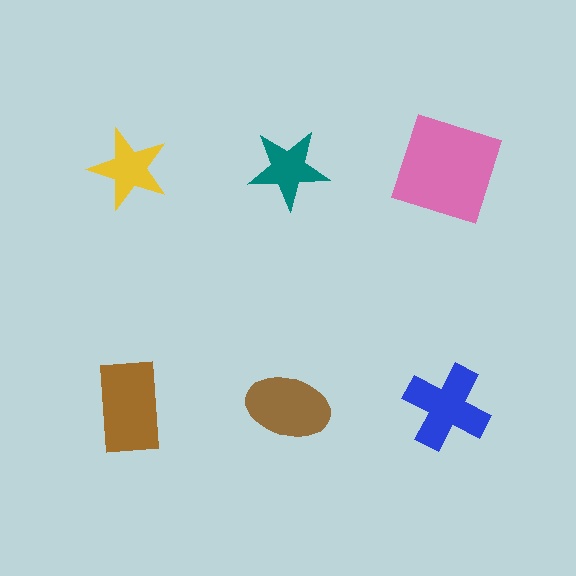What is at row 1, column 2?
A teal star.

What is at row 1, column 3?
A pink square.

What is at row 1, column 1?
A yellow star.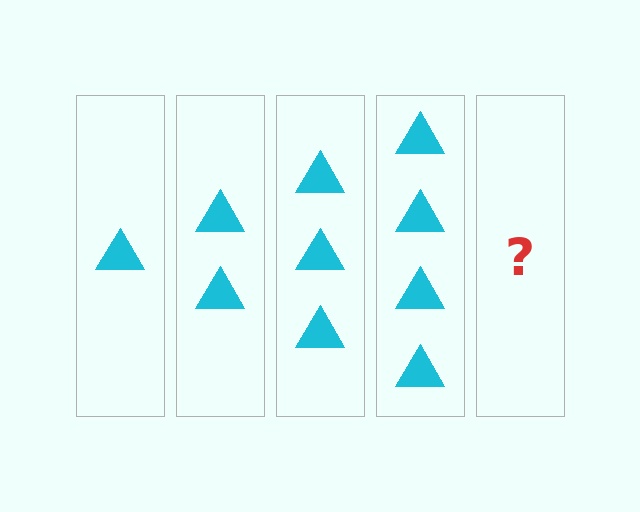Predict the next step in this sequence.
The next step is 5 triangles.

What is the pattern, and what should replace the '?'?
The pattern is that each step adds one more triangle. The '?' should be 5 triangles.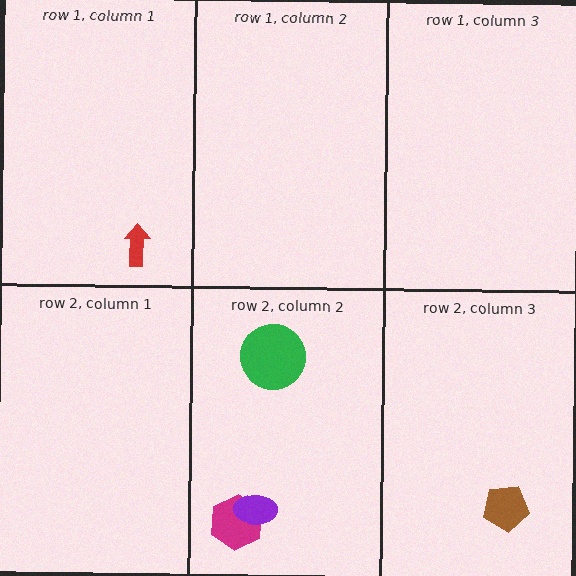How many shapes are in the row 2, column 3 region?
1.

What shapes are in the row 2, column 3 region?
The brown pentagon.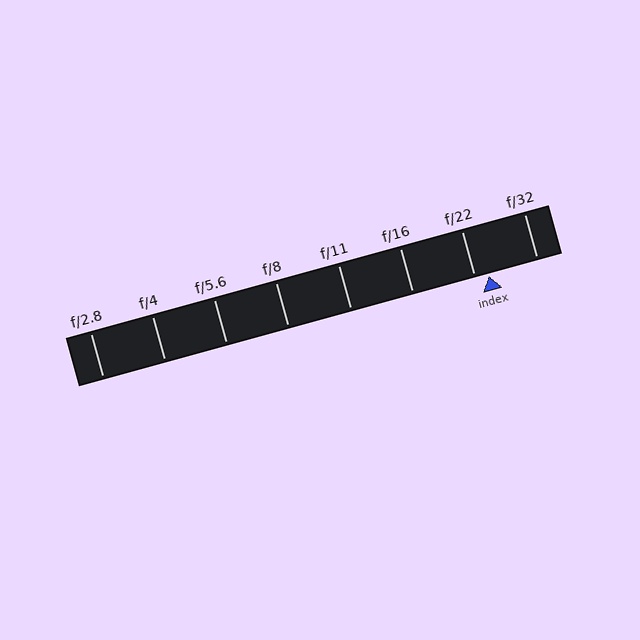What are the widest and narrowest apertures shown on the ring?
The widest aperture shown is f/2.8 and the narrowest is f/32.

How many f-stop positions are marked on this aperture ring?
There are 8 f-stop positions marked.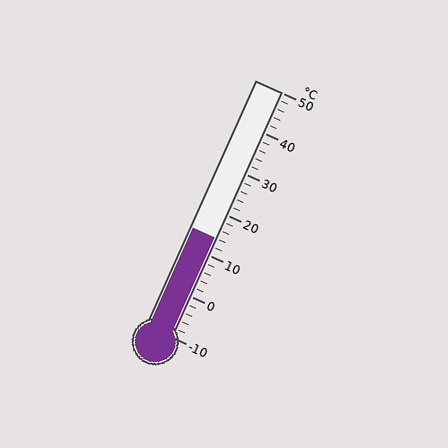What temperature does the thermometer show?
The thermometer shows approximately 14°C.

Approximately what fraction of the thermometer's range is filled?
The thermometer is filled to approximately 40% of its range.